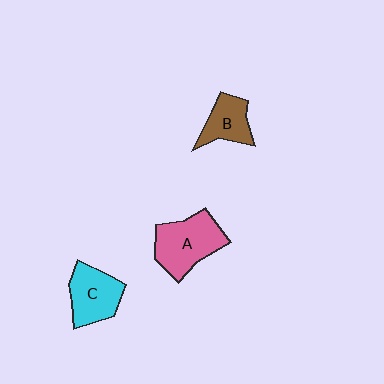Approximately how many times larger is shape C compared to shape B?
Approximately 1.3 times.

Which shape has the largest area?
Shape A (pink).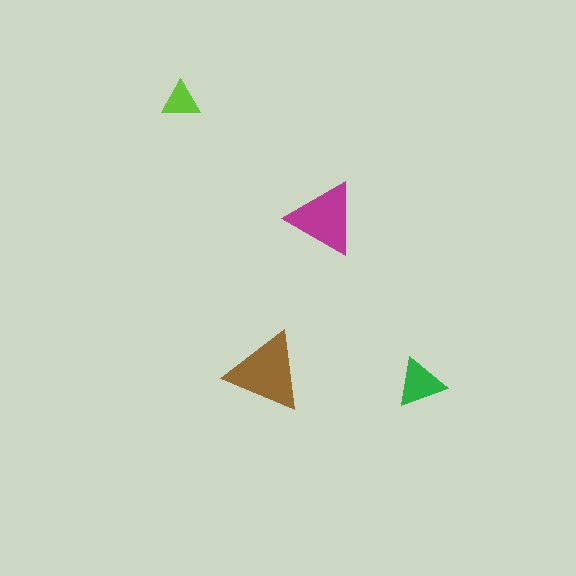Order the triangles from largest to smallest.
the brown one, the magenta one, the green one, the lime one.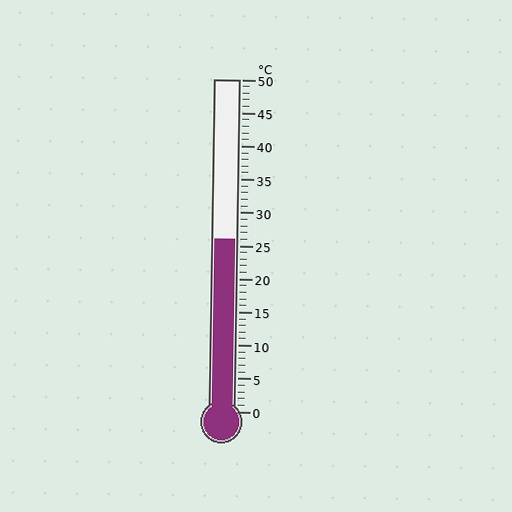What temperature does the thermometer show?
The thermometer shows approximately 26°C.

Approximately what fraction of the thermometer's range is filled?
The thermometer is filled to approximately 50% of its range.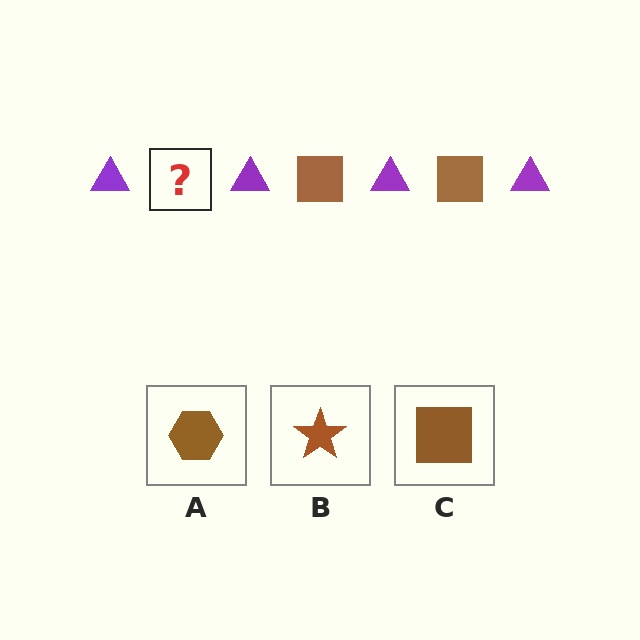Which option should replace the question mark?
Option C.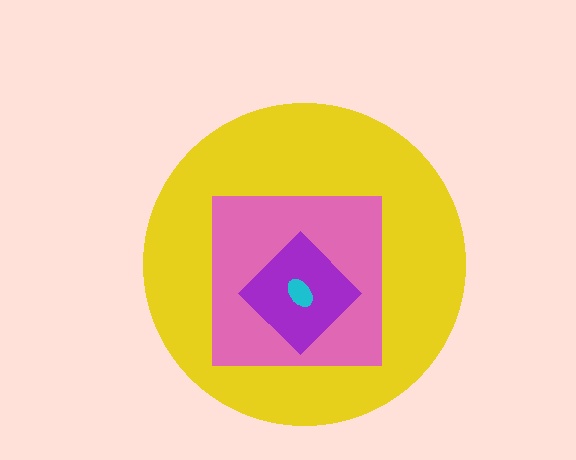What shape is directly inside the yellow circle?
The pink square.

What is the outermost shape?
The yellow circle.